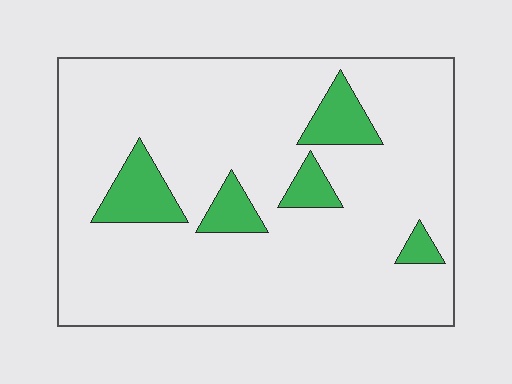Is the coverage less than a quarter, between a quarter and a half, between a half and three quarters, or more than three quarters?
Less than a quarter.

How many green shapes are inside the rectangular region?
5.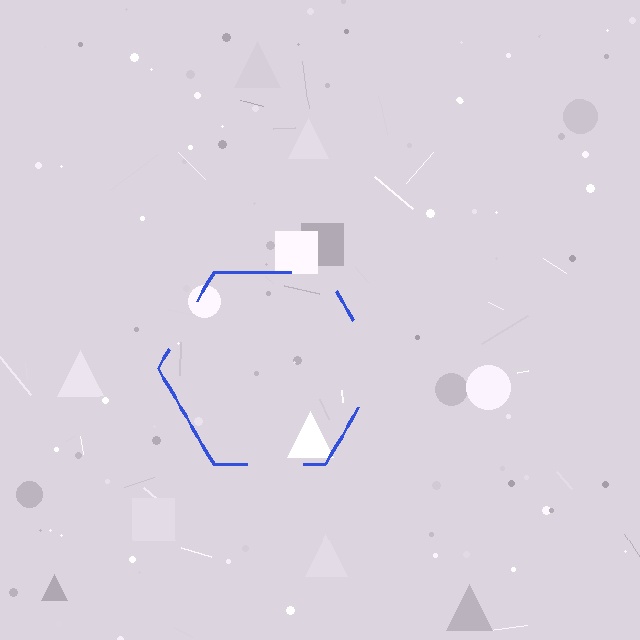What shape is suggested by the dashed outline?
The dashed outline suggests a hexagon.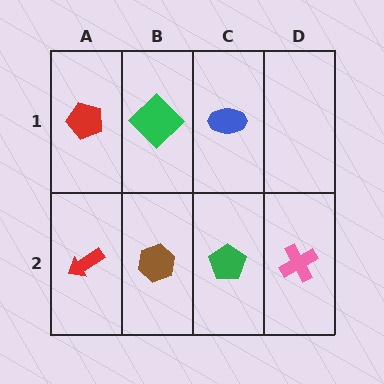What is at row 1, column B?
A green diamond.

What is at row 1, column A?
A red pentagon.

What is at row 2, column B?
A brown hexagon.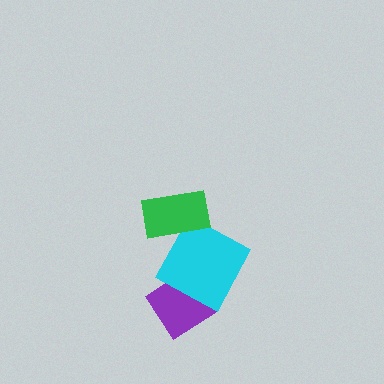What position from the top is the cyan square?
The cyan square is 2nd from the top.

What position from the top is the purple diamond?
The purple diamond is 3rd from the top.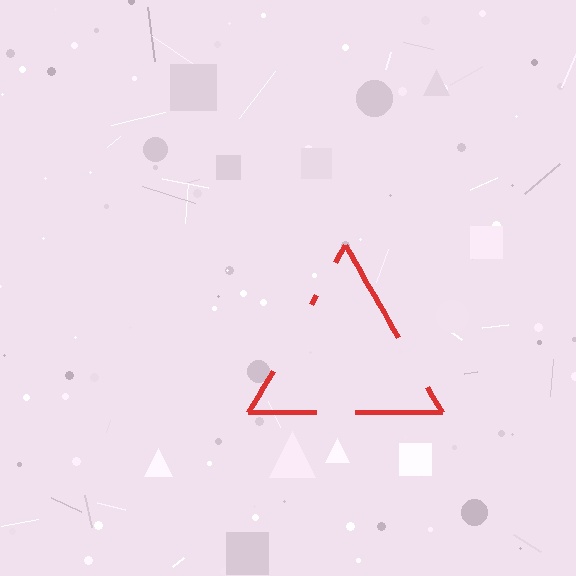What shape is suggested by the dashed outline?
The dashed outline suggests a triangle.